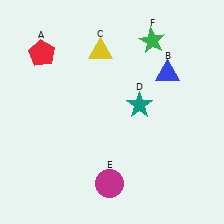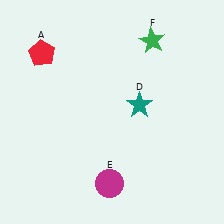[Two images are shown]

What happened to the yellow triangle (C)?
The yellow triangle (C) was removed in Image 2. It was in the top-left area of Image 1.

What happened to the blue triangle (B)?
The blue triangle (B) was removed in Image 2. It was in the top-right area of Image 1.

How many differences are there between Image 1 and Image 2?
There are 2 differences between the two images.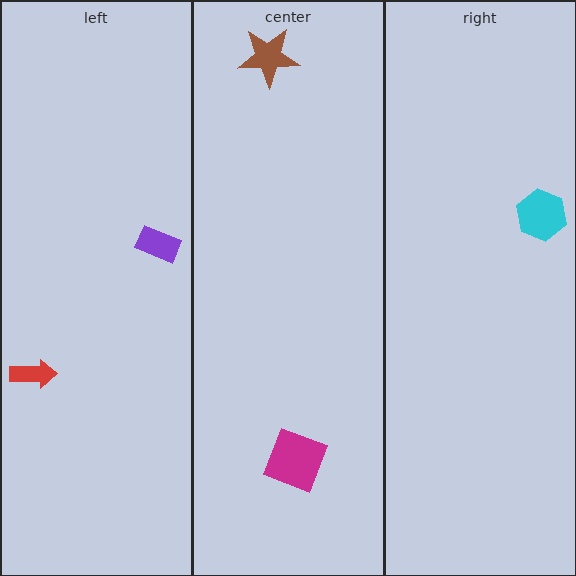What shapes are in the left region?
The red arrow, the purple rectangle.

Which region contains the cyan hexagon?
The right region.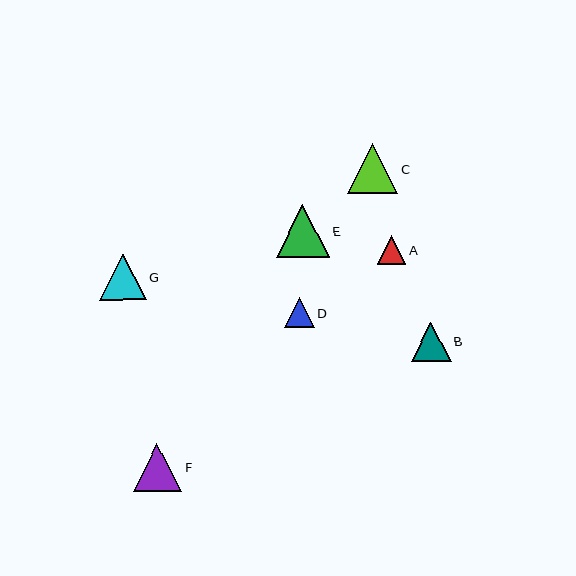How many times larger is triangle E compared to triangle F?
Triangle E is approximately 1.1 times the size of triangle F.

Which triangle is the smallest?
Triangle A is the smallest with a size of approximately 29 pixels.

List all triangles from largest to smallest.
From largest to smallest: E, C, F, G, B, D, A.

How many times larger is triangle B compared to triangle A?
Triangle B is approximately 1.4 times the size of triangle A.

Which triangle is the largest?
Triangle E is the largest with a size of approximately 53 pixels.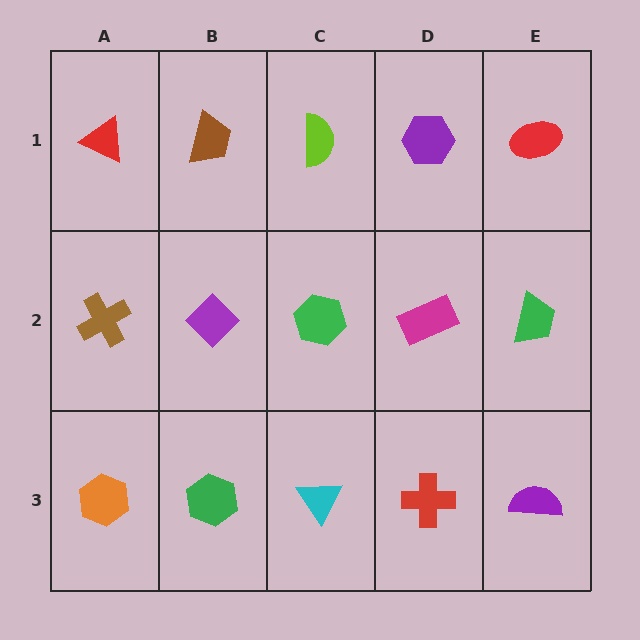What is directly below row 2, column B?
A green hexagon.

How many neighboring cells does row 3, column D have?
3.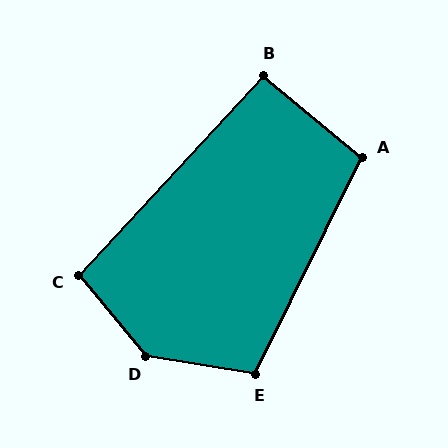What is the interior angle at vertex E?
Approximately 107 degrees (obtuse).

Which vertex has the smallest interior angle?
B, at approximately 93 degrees.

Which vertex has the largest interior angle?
D, at approximately 139 degrees.